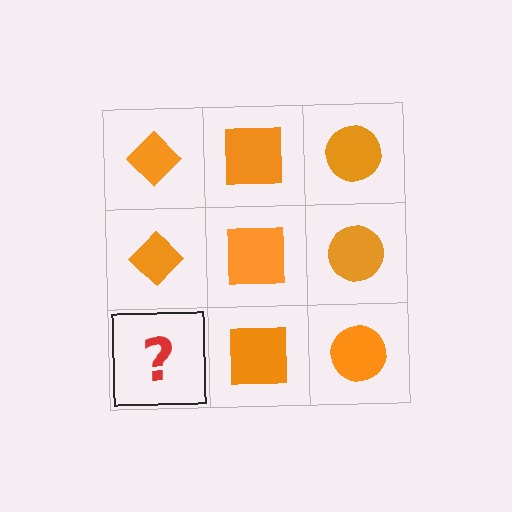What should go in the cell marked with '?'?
The missing cell should contain an orange diamond.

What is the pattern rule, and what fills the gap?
The rule is that each column has a consistent shape. The gap should be filled with an orange diamond.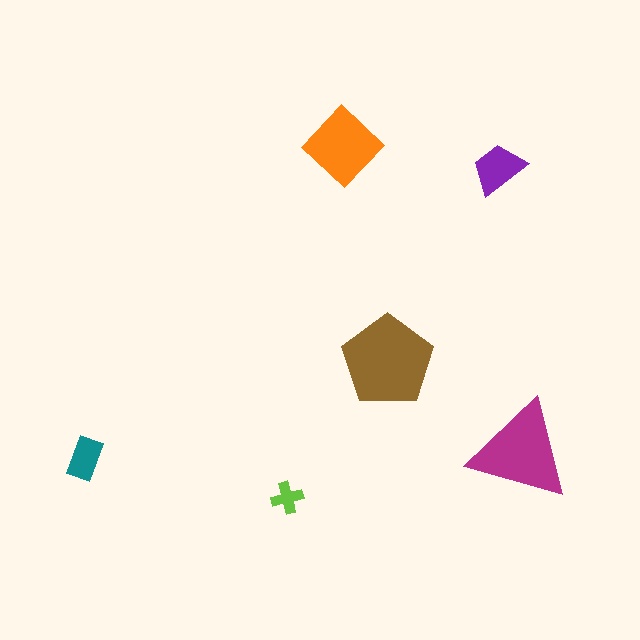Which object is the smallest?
The lime cross.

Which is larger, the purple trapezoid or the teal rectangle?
The purple trapezoid.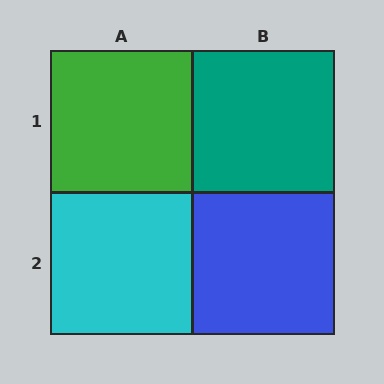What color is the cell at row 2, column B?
Blue.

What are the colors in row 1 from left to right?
Green, teal.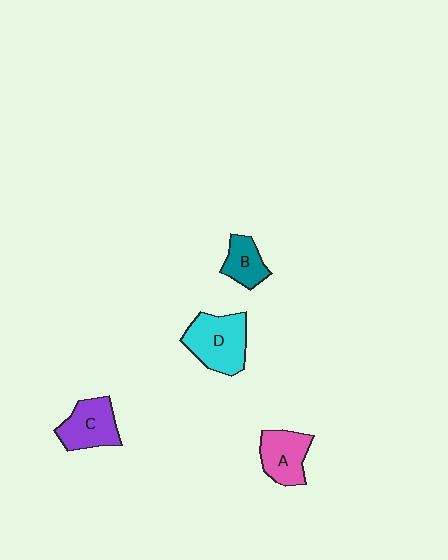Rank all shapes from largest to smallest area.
From largest to smallest: D (cyan), C (purple), A (pink), B (teal).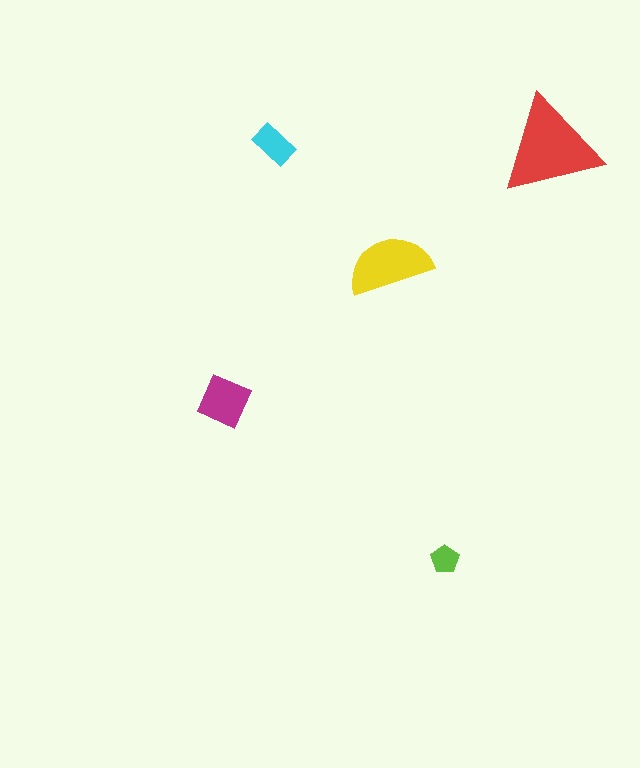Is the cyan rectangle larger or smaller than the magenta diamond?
Smaller.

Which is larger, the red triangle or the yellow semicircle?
The red triangle.